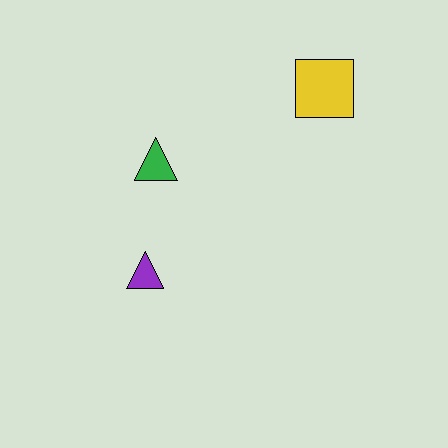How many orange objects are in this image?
There are no orange objects.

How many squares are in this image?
There is 1 square.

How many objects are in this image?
There are 3 objects.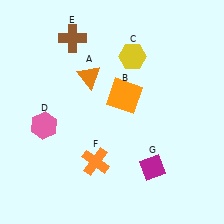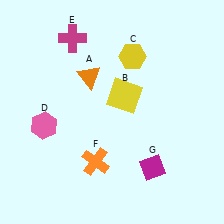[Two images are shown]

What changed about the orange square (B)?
In Image 1, B is orange. In Image 2, it changed to yellow.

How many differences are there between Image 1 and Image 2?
There are 2 differences between the two images.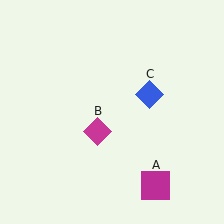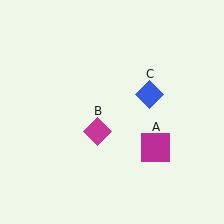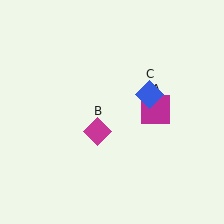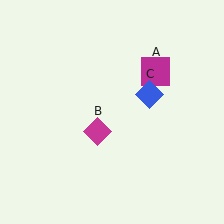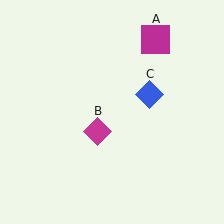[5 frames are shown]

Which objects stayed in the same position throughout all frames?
Magenta diamond (object B) and blue diamond (object C) remained stationary.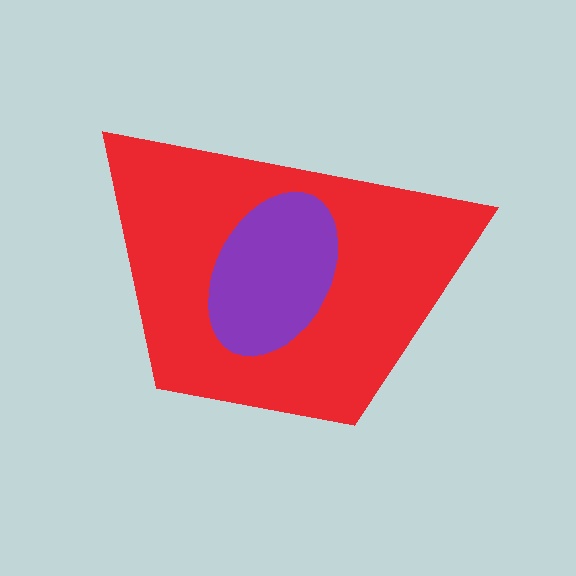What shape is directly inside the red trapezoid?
The purple ellipse.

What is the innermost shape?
The purple ellipse.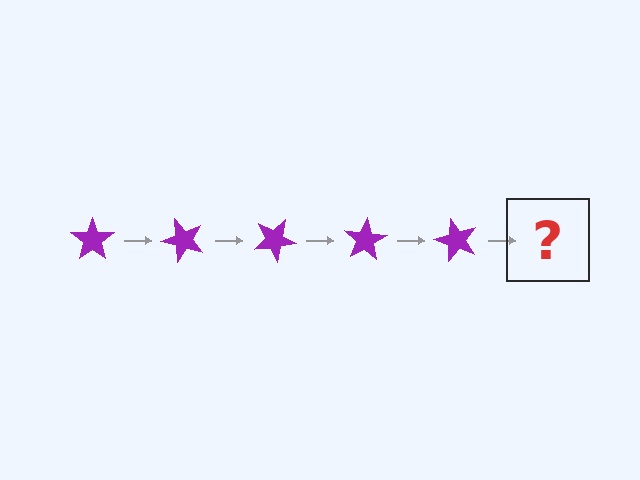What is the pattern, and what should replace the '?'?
The pattern is that the star rotates 50 degrees each step. The '?' should be a purple star rotated 250 degrees.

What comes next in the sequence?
The next element should be a purple star rotated 250 degrees.